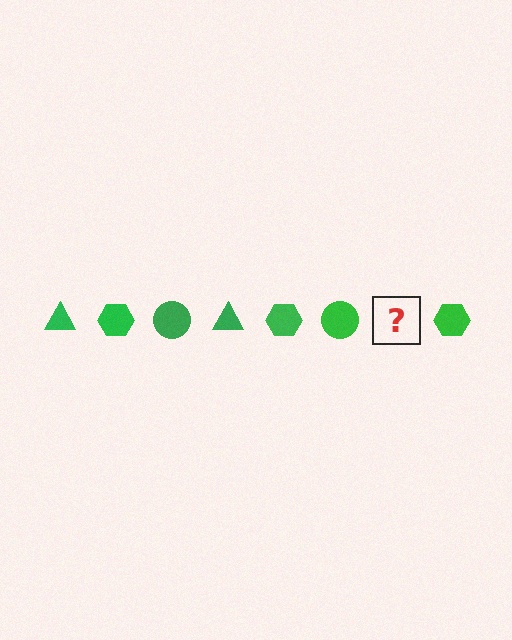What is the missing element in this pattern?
The missing element is a green triangle.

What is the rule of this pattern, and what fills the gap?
The rule is that the pattern cycles through triangle, hexagon, circle shapes in green. The gap should be filled with a green triangle.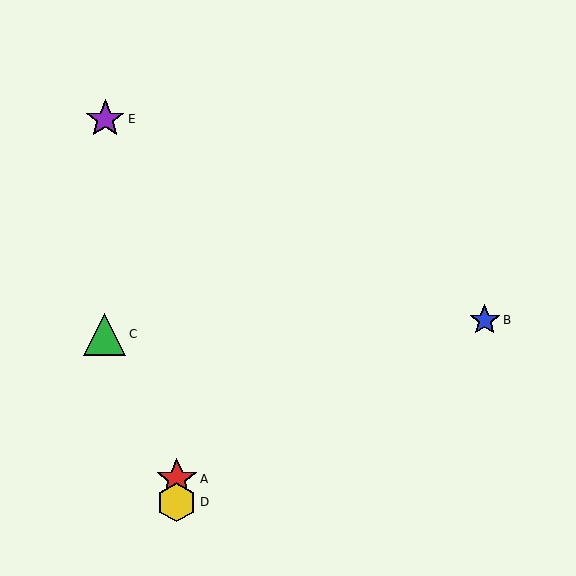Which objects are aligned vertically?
Objects A, D are aligned vertically.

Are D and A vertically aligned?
Yes, both are at x≈177.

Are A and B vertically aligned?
No, A is at x≈177 and B is at x≈485.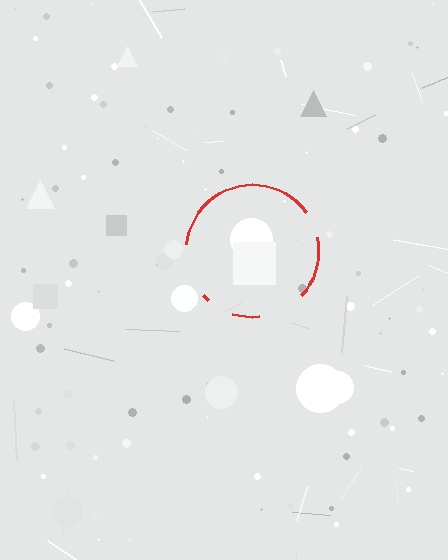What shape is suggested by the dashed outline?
The dashed outline suggests a circle.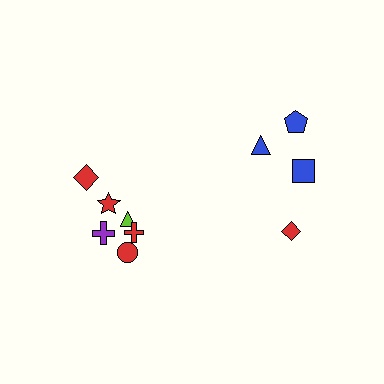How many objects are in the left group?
There are 6 objects.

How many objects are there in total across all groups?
There are 10 objects.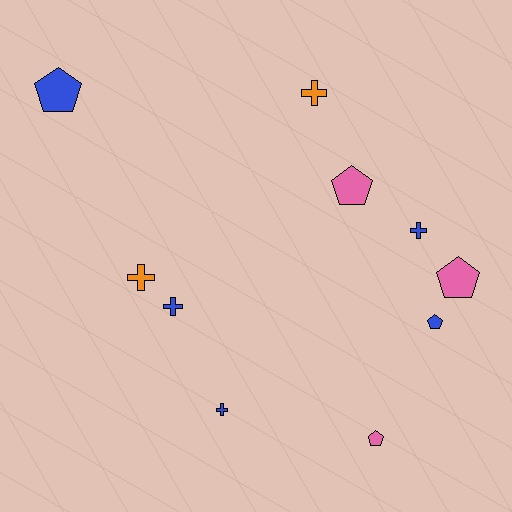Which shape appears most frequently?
Pentagon, with 5 objects.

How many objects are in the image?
There are 10 objects.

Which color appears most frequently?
Blue, with 5 objects.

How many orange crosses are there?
There are 2 orange crosses.